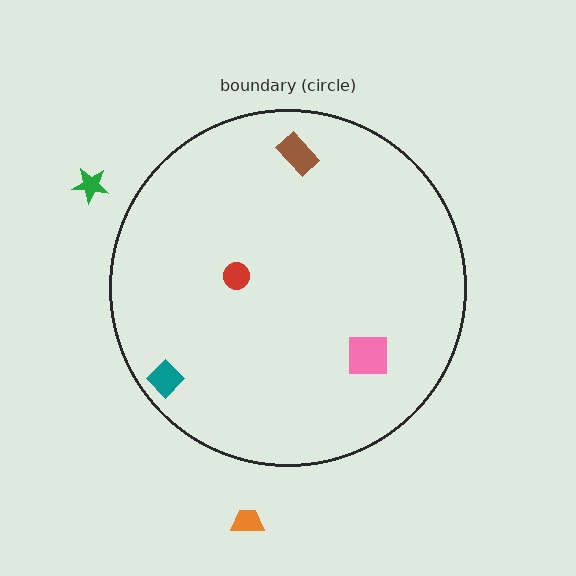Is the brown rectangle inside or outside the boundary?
Inside.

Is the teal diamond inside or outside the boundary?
Inside.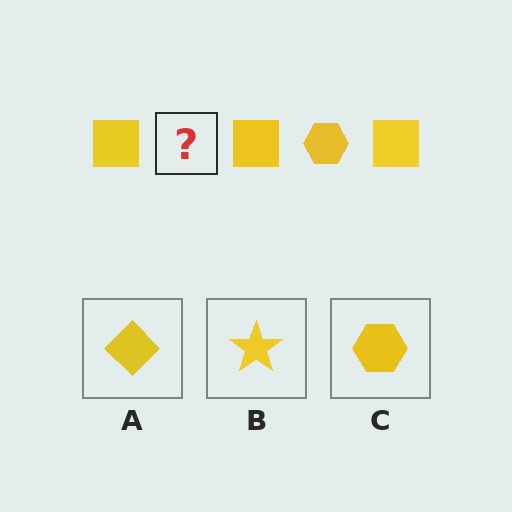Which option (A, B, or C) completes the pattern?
C.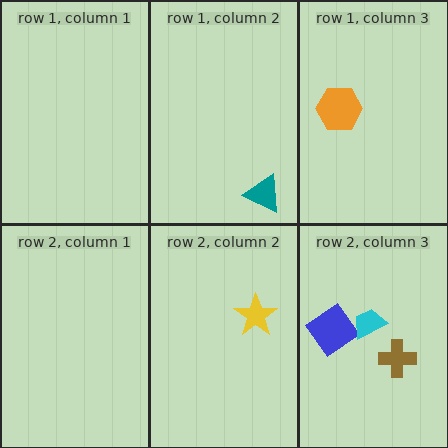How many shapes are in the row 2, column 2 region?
1.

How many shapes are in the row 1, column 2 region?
1.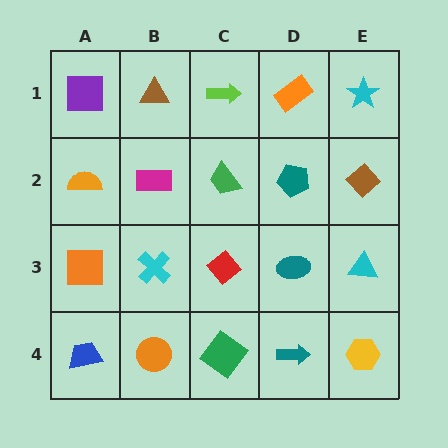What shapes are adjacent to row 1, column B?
A magenta rectangle (row 2, column B), a purple square (row 1, column A), a lime arrow (row 1, column C).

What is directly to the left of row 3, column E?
A teal ellipse.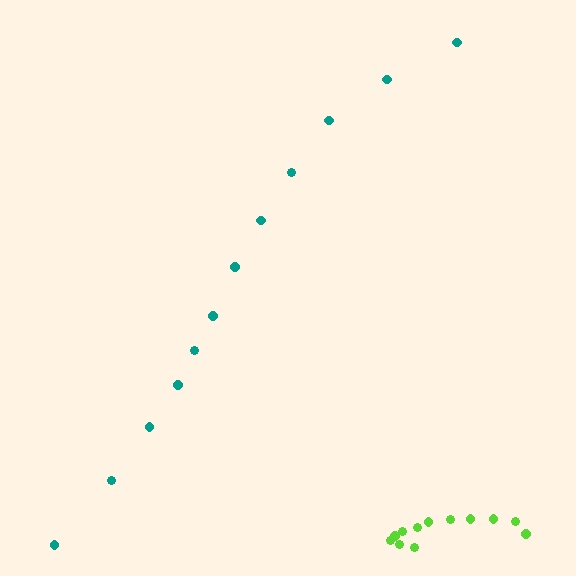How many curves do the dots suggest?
There are 2 distinct paths.